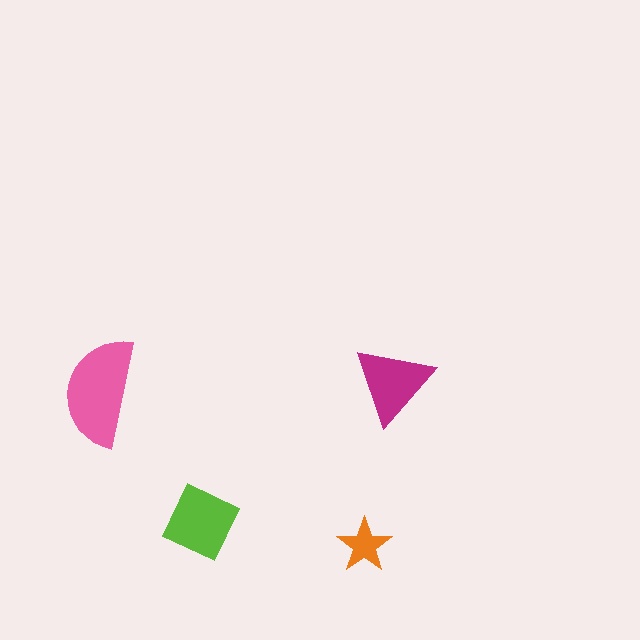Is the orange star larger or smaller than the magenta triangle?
Smaller.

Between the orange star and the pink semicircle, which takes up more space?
The pink semicircle.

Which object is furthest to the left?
The pink semicircle is leftmost.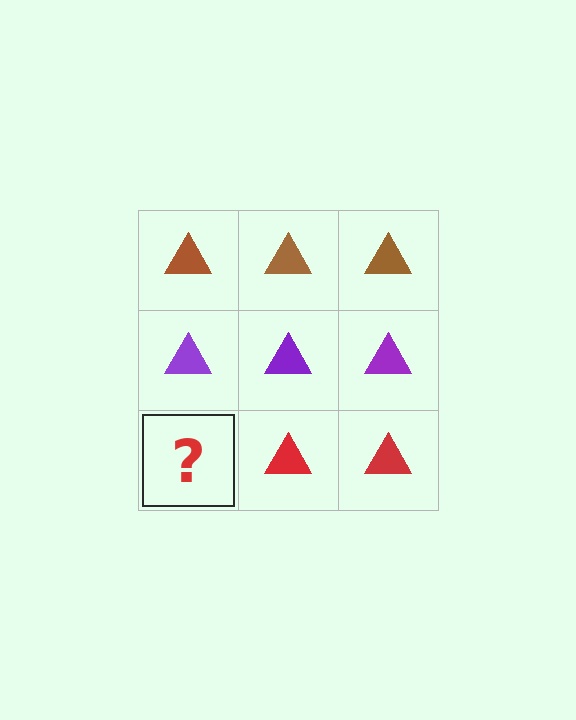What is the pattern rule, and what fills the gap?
The rule is that each row has a consistent color. The gap should be filled with a red triangle.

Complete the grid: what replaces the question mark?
The question mark should be replaced with a red triangle.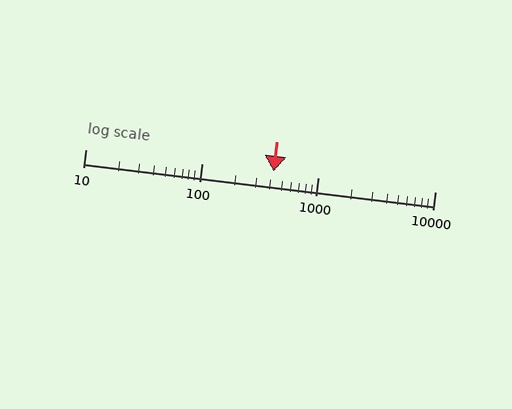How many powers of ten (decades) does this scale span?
The scale spans 3 decades, from 10 to 10000.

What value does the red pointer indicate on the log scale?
The pointer indicates approximately 410.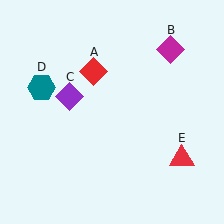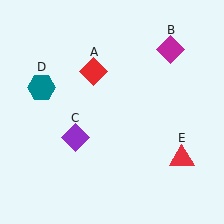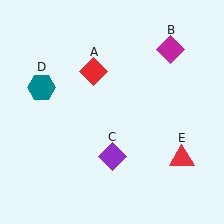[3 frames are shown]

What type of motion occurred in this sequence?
The purple diamond (object C) rotated counterclockwise around the center of the scene.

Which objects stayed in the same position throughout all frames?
Red diamond (object A) and magenta diamond (object B) and teal hexagon (object D) and red triangle (object E) remained stationary.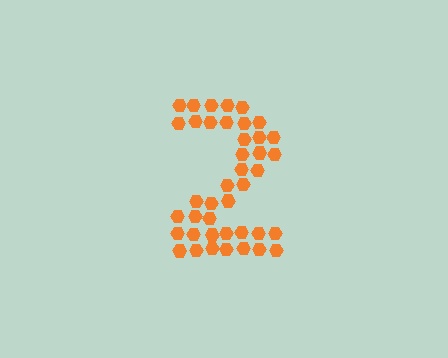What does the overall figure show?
The overall figure shows the digit 2.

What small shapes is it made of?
It is made of small hexagons.